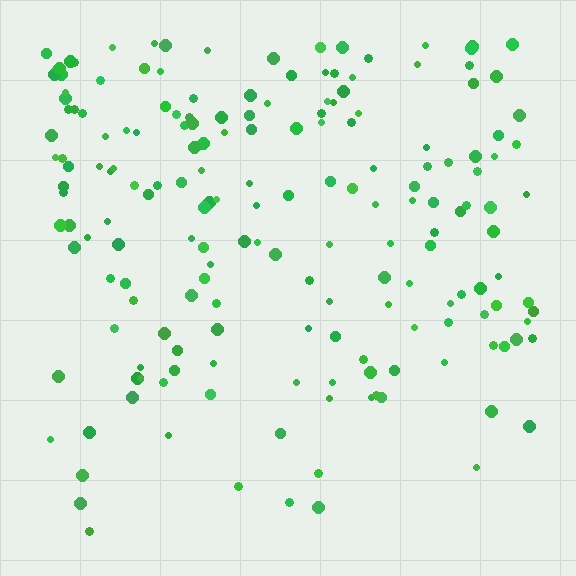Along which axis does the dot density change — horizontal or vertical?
Vertical.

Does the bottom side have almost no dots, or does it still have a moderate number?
Still a moderate number, just noticeably fewer than the top.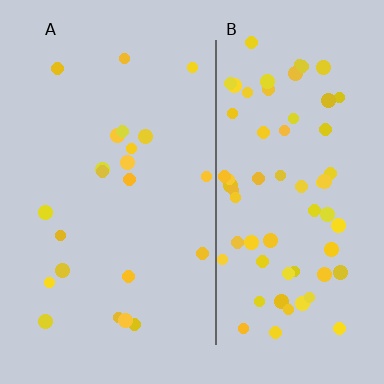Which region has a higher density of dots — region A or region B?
B (the right).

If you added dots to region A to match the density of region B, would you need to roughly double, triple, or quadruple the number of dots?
Approximately triple.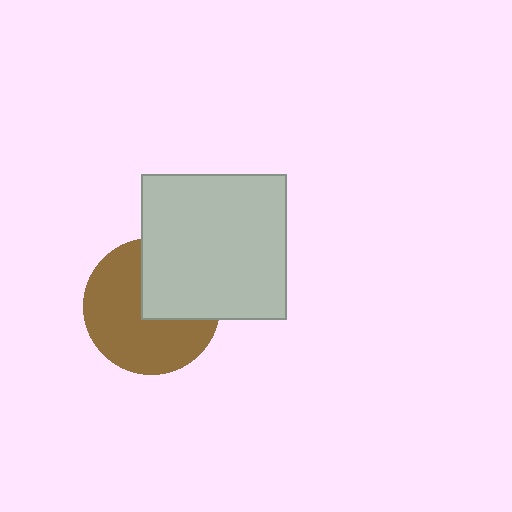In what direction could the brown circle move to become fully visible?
The brown circle could move toward the lower-left. That would shift it out from behind the light gray square entirely.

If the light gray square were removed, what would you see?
You would see the complete brown circle.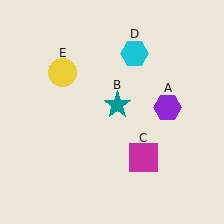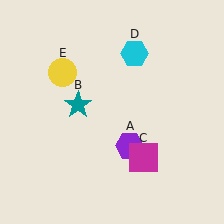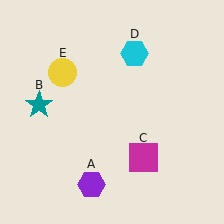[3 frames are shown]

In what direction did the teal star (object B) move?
The teal star (object B) moved left.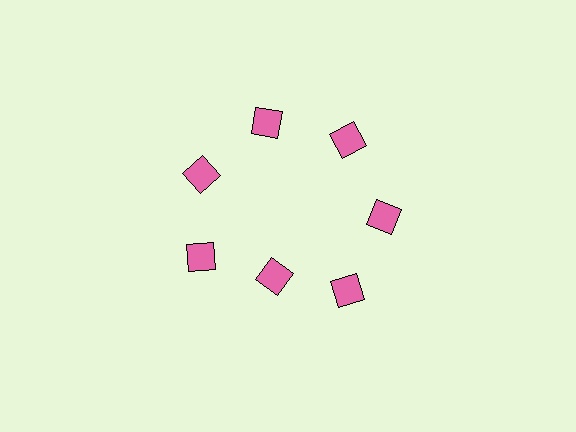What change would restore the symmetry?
The symmetry would be restored by moving it outward, back onto the ring so that all 7 diamonds sit at equal angles and equal distance from the center.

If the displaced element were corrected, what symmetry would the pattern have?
It would have 7-fold rotational symmetry — the pattern would map onto itself every 51 degrees.